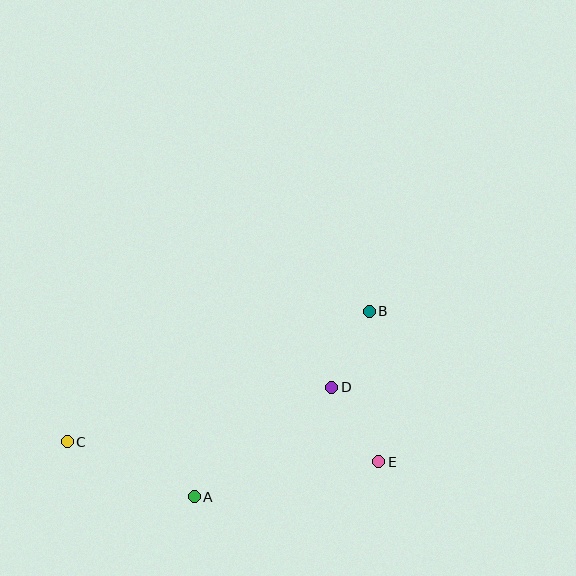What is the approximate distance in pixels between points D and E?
The distance between D and E is approximately 88 pixels.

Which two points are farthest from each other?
Points B and C are farthest from each other.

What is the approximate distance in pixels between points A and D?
The distance between A and D is approximately 176 pixels.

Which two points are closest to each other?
Points B and D are closest to each other.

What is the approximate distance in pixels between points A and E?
The distance between A and E is approximately 188 pixels.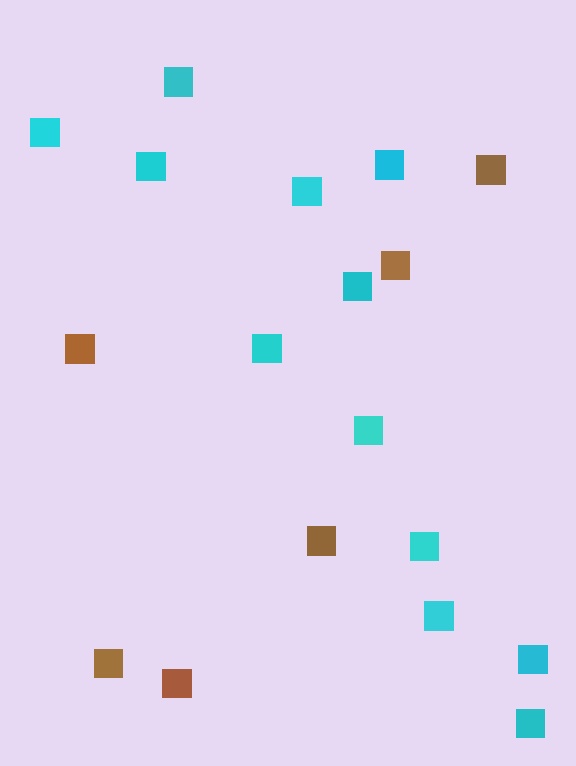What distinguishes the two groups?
There are 2 groups: one group of brown squares (6) and one group of cyan squares (12).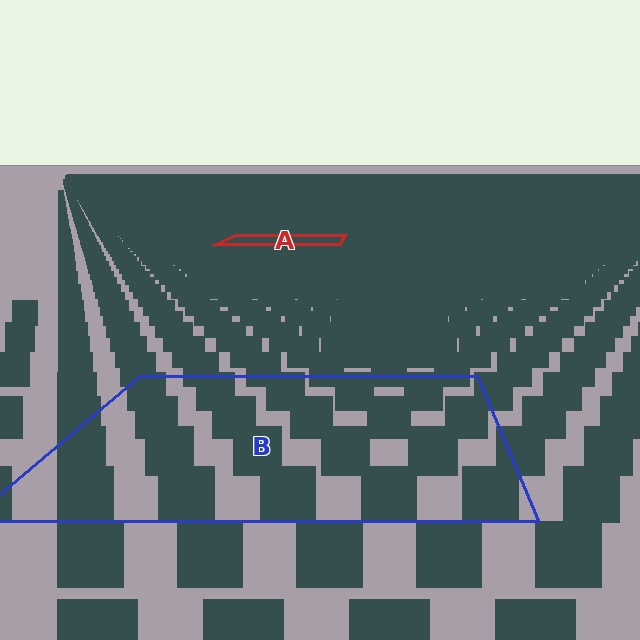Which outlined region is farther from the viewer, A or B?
Region A is farther from the viewer — the texture elements inside it appear smaller and more densely packed.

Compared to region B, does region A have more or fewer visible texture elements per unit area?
Region A has more texture elements per unit area — they are packed more densely because it is farther away.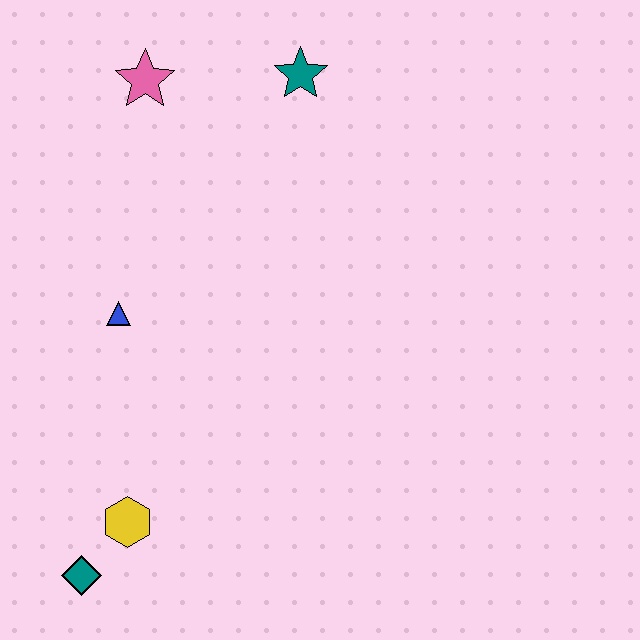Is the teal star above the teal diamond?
Yes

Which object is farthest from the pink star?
The teal diamond is farthest from the pink star.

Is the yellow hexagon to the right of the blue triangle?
Yes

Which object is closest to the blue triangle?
The yellow hexagon is closest to the blue triangle.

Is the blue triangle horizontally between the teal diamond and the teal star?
Yes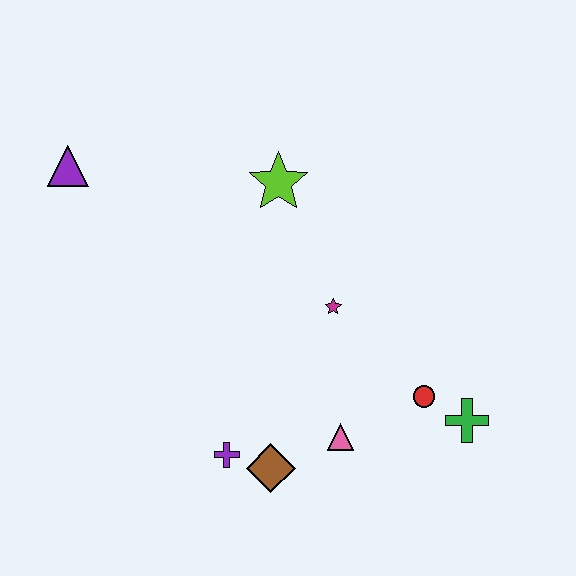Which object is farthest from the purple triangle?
The green cross is farthest from the purple triangle.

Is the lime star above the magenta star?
Yes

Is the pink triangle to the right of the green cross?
No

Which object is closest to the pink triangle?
The brown diamond is closest to the pink triangle.